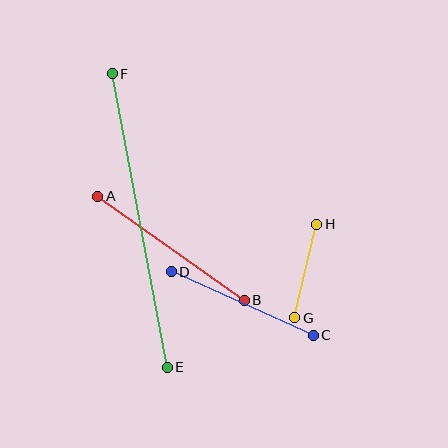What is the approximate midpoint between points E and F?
The midpoint is at approximately (140, 220) pixels.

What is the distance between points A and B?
The distance is approximately 180 pixels.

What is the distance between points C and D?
The distance is approximately 156 pixels.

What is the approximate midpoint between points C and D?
The midpoint is at approximately (242, 304) pixels.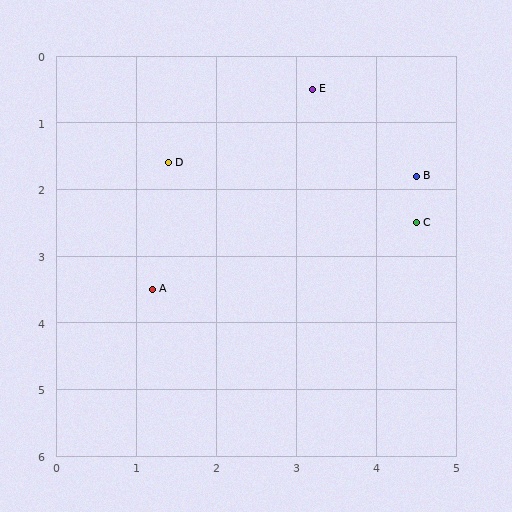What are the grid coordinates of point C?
Point C is at approximately (4.5, 2.5).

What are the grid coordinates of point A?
Point A is at approximately (1.2, 3.5).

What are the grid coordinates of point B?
Point B is at approximately (4.5, 1.8).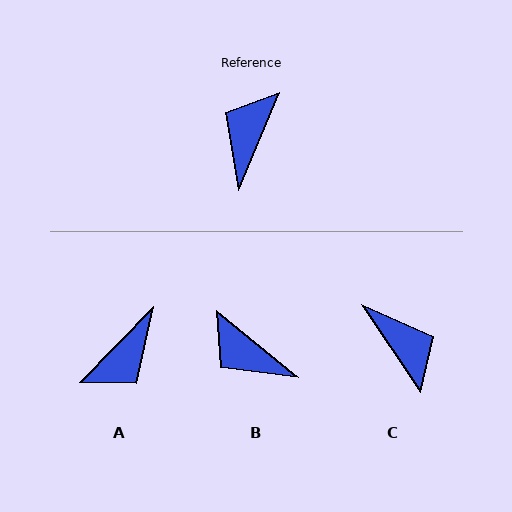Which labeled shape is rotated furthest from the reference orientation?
A, about 158 degrees away.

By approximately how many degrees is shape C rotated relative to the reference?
Approximately 123 degrees clockwise.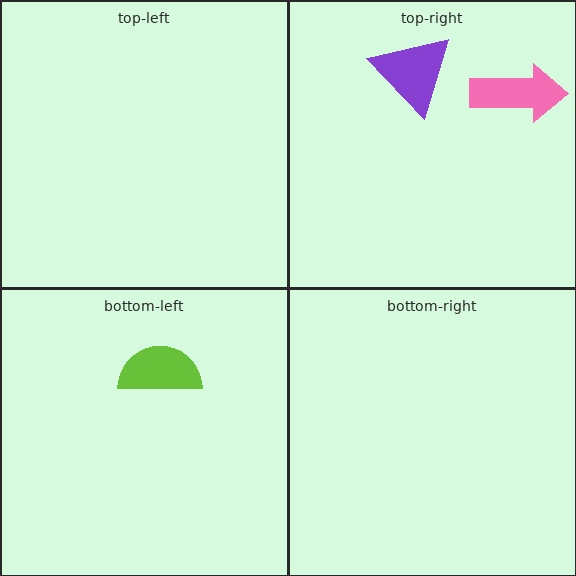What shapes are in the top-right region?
The pink arrow, the purple triangle.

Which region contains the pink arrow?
The top-right region.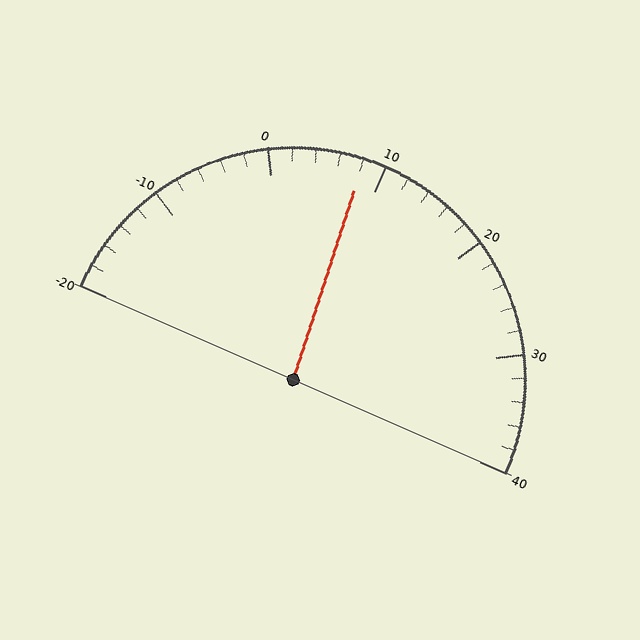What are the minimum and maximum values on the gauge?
The gauge ranges from -20 to 40.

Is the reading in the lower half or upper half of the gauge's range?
The reading is in the lower half of the range (-20 to 40).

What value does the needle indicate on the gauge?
The needle indicates approximately 8.